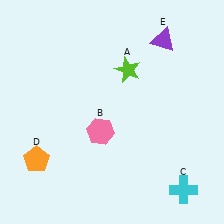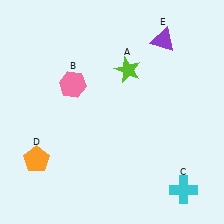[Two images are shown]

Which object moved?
The pink hexagon (B) moved up.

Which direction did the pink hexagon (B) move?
The pink hexagon (B) moved up.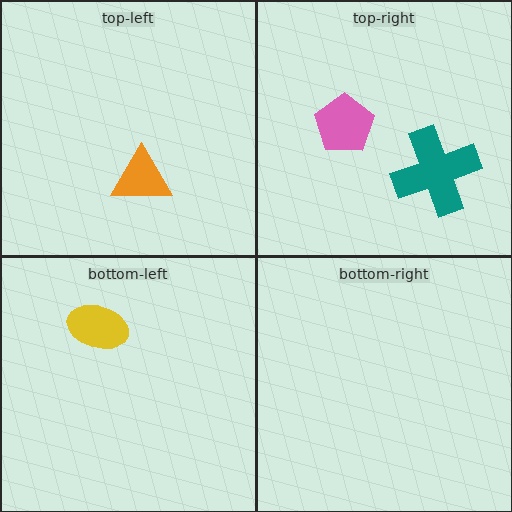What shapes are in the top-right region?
The pink pentagon, the teal cross.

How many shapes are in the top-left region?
1.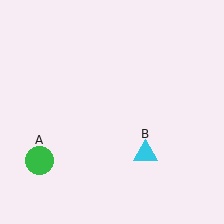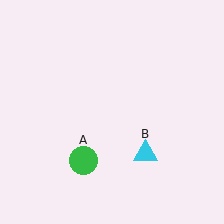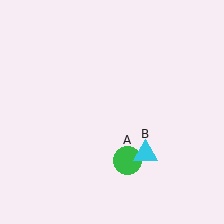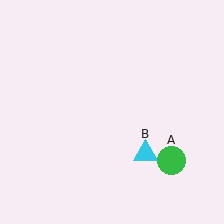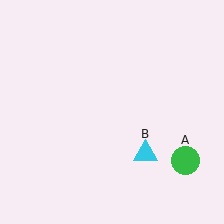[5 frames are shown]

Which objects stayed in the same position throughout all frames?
Cyan triangle (object B) remained stationary.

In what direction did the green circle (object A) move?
The green circle (object A) moved right.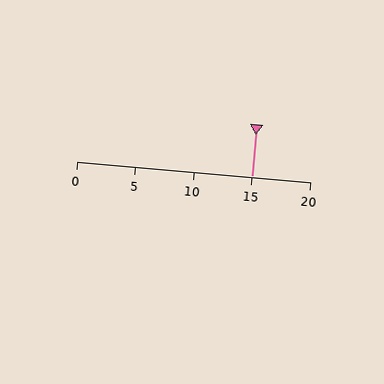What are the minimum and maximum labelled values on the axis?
The axis runs from 0 to 20.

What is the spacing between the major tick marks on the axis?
The major ticks are spaced 5 apart.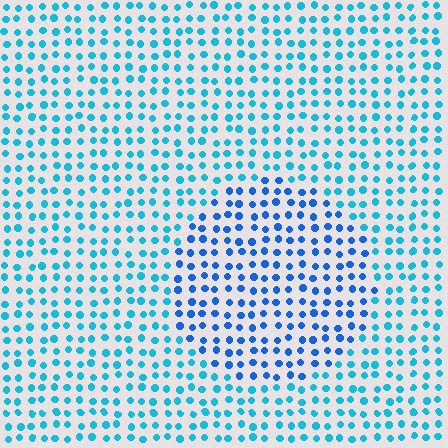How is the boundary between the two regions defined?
The boundary is defined purely by a slight shift in hue (about 28 degrees). Spacing, size, and orientation are identical on both sides.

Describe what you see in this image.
The image is filled with small cyan elements in a uniform arrangement. A circle-shaped region is visible where the elements are tinted to a slightly different hue, forming a subtle color boundary.